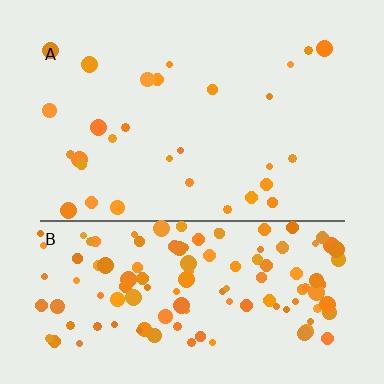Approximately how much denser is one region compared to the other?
Approximately 4.5× — region B over region A.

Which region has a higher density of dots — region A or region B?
B (the bottom).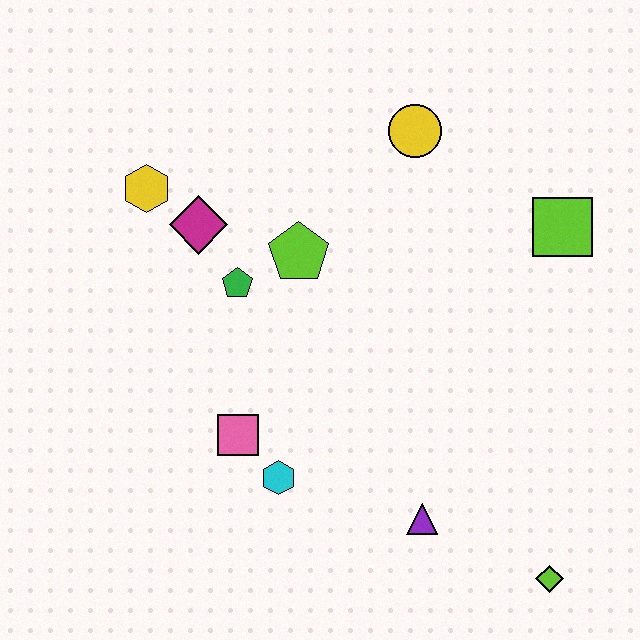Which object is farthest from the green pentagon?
The lime diamond is farthest from the green pentagon.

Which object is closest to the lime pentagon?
The green pentagon is closest to the lime pentagon.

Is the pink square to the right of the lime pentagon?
No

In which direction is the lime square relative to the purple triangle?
The lime square is above the purple triangle.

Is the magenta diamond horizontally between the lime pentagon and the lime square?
No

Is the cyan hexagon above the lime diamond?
Yes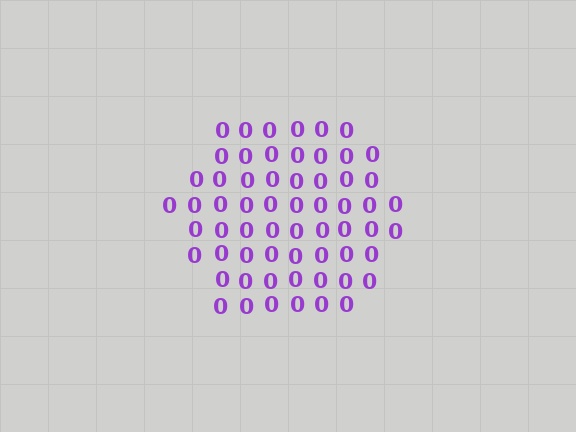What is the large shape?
The large shape is a hexagon.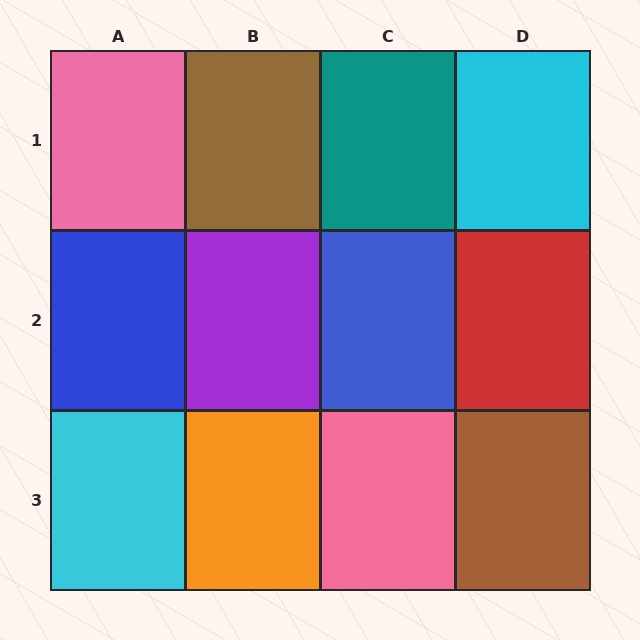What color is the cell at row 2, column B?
Purple.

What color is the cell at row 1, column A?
Pink.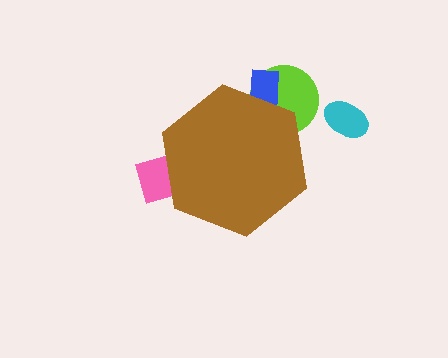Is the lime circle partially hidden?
Yes, the lime circle is partially hidden behind the brown hexagon.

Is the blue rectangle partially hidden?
Yes, the blue rectangle is partially hidden behind the brown hexagon.